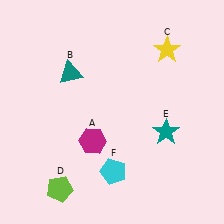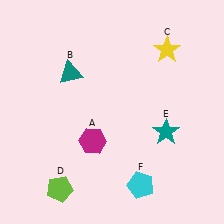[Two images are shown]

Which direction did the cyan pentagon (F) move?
The cyan pentagon (F) moved right.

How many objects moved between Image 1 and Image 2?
1 object moved between the two images.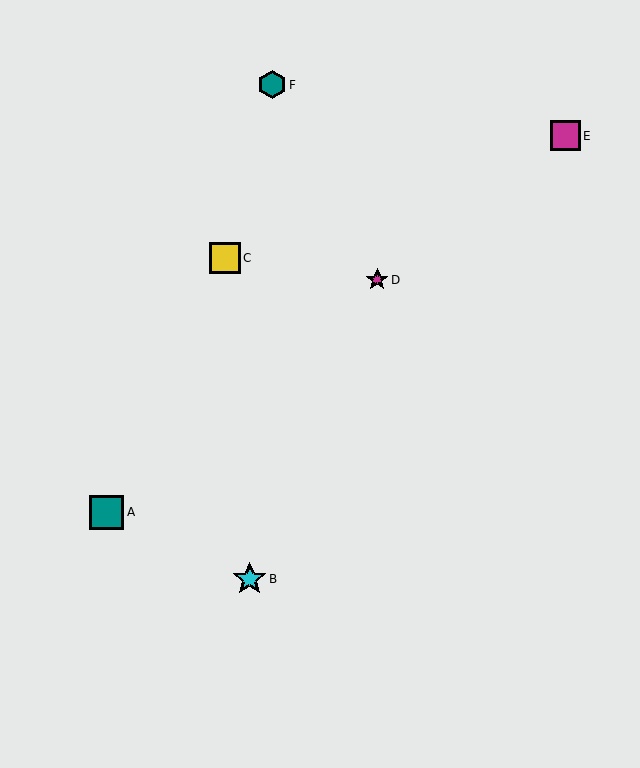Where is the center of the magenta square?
The center of the magenta square is at (565, 136).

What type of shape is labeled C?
Shape C is a yellow square.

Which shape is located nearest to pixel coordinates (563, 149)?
The magenta square (labeled E) at (565, 136) is nearest to that location.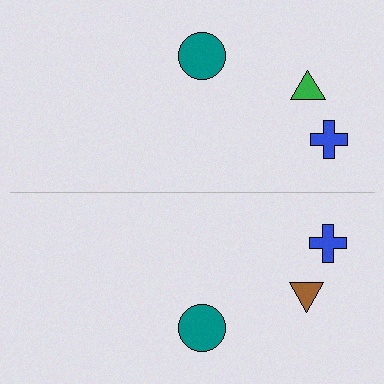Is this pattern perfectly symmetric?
No, the pattern is not perfectly symmetric. The brown triangle on the bottom side breaks the symmetry — its mirror counterpart is green.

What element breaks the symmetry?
The brown triangle on the bottom side breaks the symmetry — its mirror counterpart is green.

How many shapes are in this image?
There are 6 shapes in this image.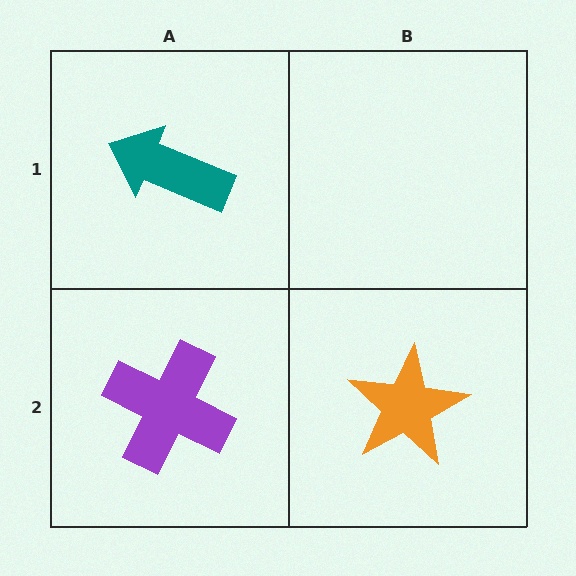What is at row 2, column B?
An orange star.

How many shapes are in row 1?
1 shape.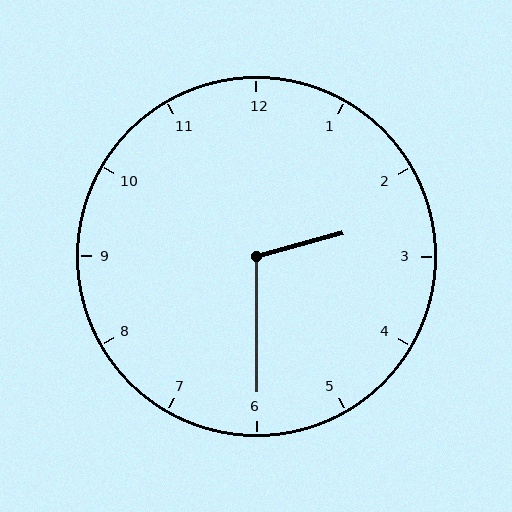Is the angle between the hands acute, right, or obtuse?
It is obtuse.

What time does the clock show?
2:30.